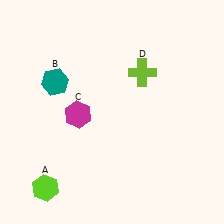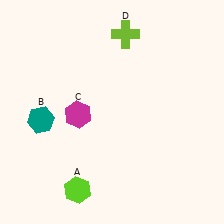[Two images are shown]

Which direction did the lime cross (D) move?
The lime cross (D) moved up.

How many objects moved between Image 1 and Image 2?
3 objects moved between the two images.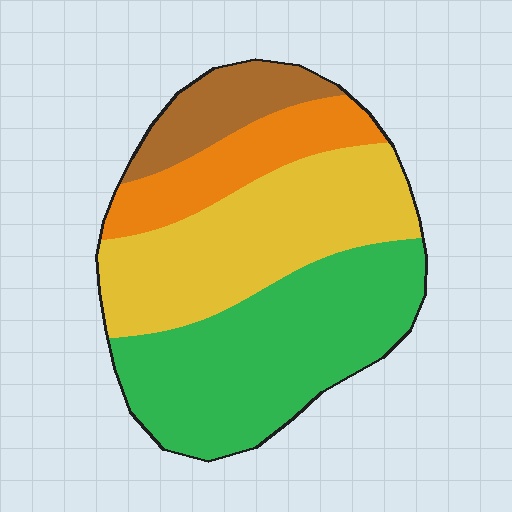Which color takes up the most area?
Green, at roughly 40%.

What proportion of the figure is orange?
Orange covers 15% of the figure.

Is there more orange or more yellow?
Yellow.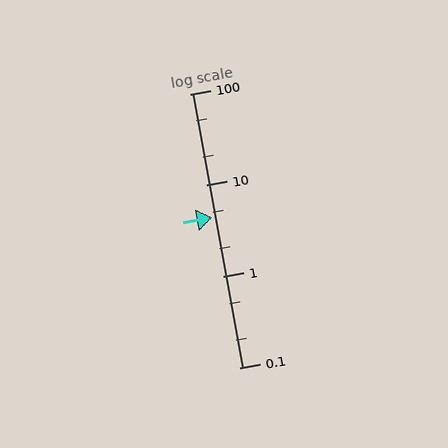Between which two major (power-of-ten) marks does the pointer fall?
The pointer is between 1 and 10.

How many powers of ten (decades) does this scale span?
The scale spans 3 decades, from 0.1 to 100.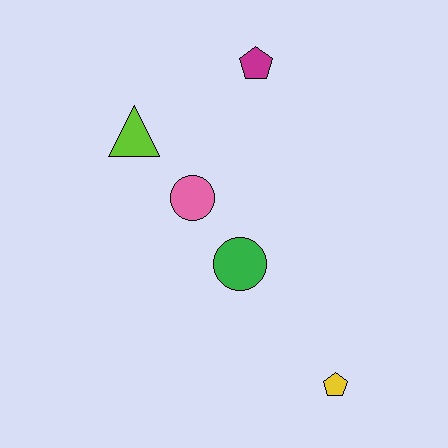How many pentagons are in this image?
There are 2 pentagons.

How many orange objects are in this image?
There are no orange objects.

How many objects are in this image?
There are 5 objects.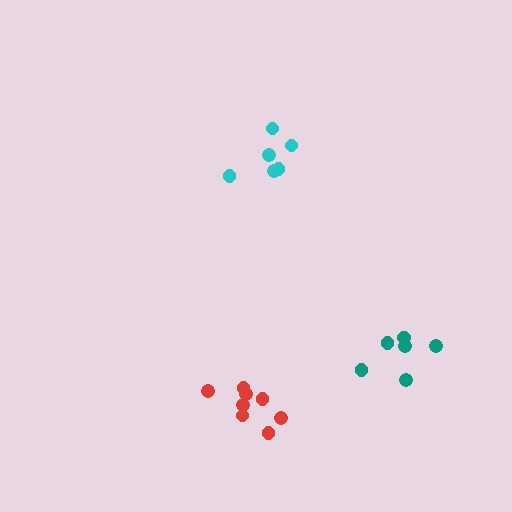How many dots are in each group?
Group 1: 6 dots, Group 2: 8 dots, Group 3: 6 dots (20 total).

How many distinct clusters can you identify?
There are 3 distinct clusters.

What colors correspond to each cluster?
The clusters are colored: cyan, red, teal.